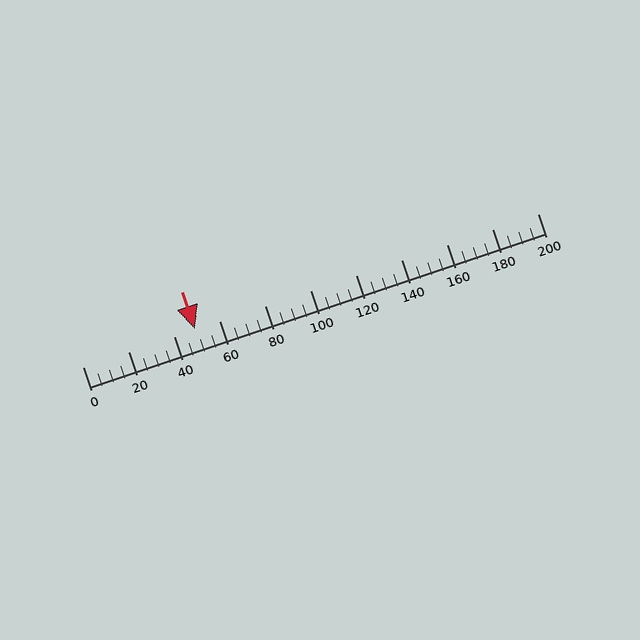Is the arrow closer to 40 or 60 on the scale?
The arrow is closer to 40.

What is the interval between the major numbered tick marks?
The major tick marks are spaced 20 units apart.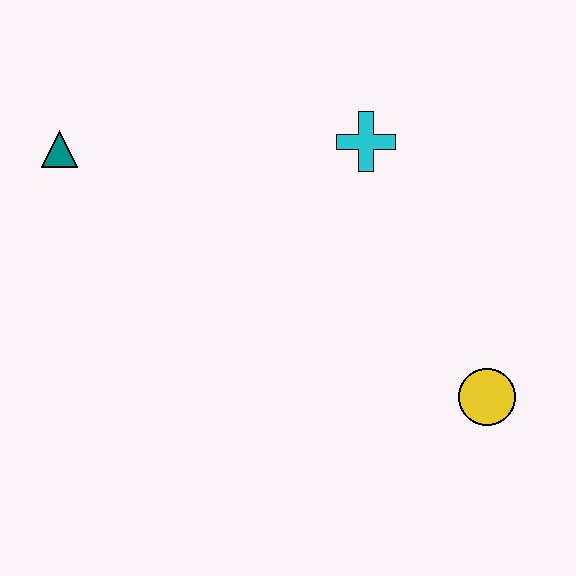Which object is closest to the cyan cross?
The yellow circle is closest to the cyan cross.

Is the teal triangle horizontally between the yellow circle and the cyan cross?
No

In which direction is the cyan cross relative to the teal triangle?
The cyan cross is to the right of the teal triangle.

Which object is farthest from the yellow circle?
The teal triangle is farthest from the yellow circle.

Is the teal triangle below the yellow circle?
No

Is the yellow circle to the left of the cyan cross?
No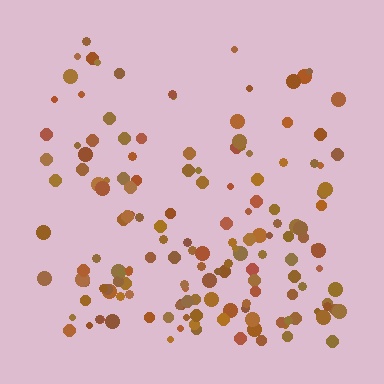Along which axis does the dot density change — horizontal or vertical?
Vertical.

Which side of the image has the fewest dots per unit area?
The top.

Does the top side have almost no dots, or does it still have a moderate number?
Still a moderate number, just noticeably fewer than the bottom.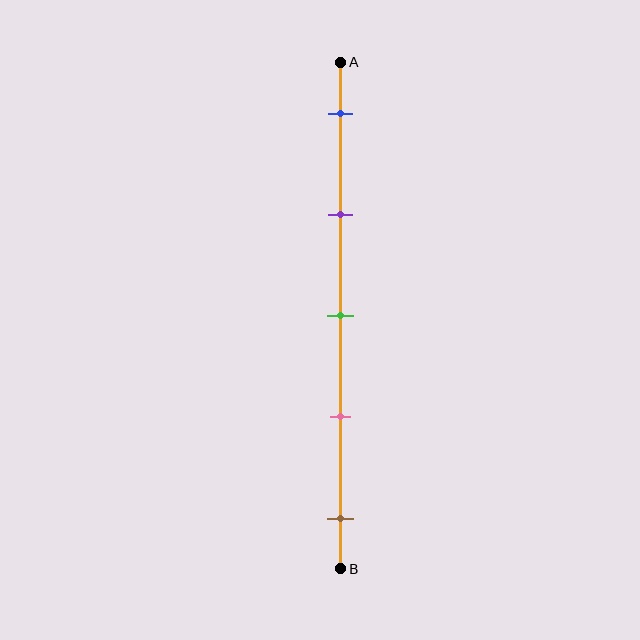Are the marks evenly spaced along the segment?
Yes, the marks are approximately evenly spaced.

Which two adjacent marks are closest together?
The green and pink marks are the closest adjacent pair.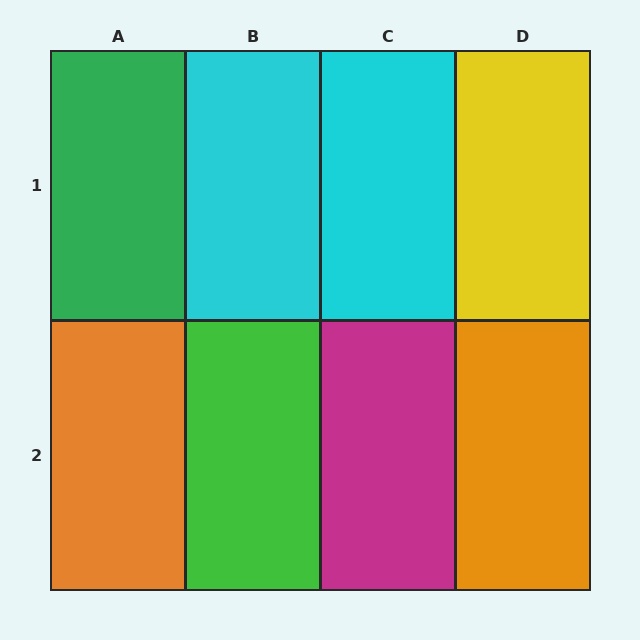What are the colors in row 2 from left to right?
Orange, green, magenta, orange.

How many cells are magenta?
1 cell is magenta.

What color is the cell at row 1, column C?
Cyan.